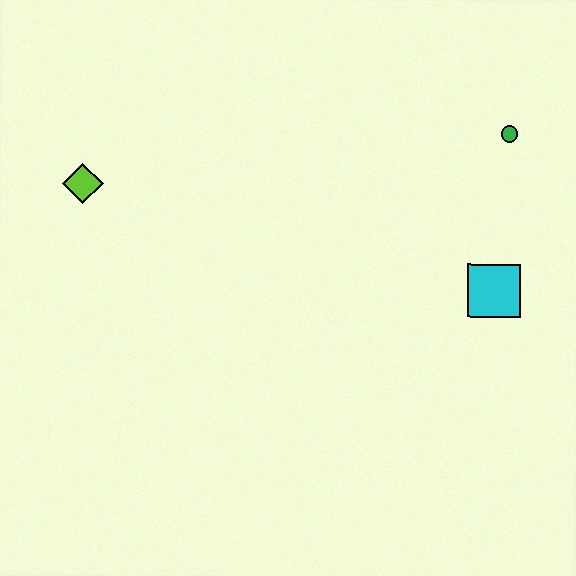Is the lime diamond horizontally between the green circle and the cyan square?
No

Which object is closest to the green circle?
The cyan square is closest to the green circle.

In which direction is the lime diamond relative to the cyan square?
The lime diamond is to the left of the cyan square.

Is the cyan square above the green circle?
No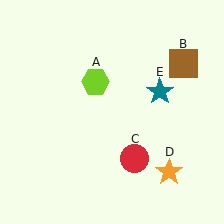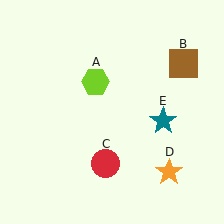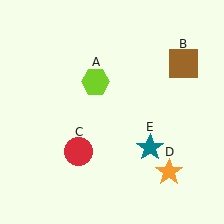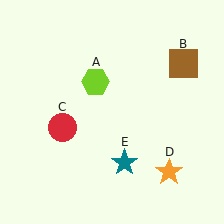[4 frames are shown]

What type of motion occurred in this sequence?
The red circle (object C), teal star (object E) rotated clockwise around the center of the scene.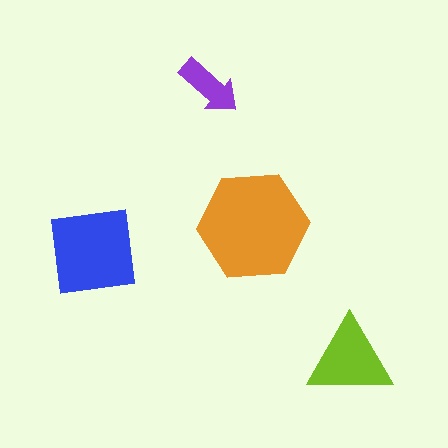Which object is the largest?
The orange hexagon.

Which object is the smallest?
The purple arrow.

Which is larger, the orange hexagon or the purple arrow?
The orange hexagon.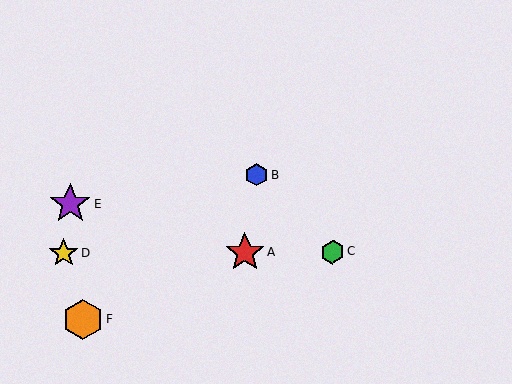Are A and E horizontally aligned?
No, A is at y≈252 and E is at y≈204.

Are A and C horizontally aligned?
Yes, both are at y≈252.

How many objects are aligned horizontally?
3 objects (A, C, D) are aligned horizontally.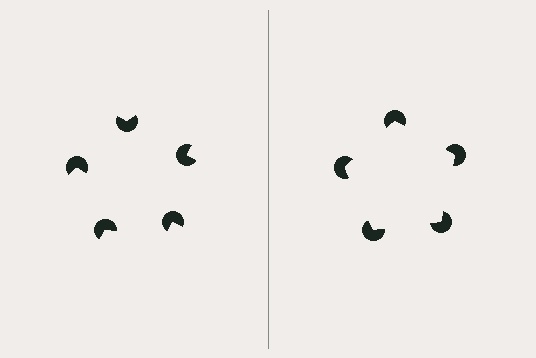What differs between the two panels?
The pac-man discs are positioned identically on both sides; only the wedge orientations differ. On the right they align to a pentagon; on the left they are misaligned.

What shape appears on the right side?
An illusory pentagon.